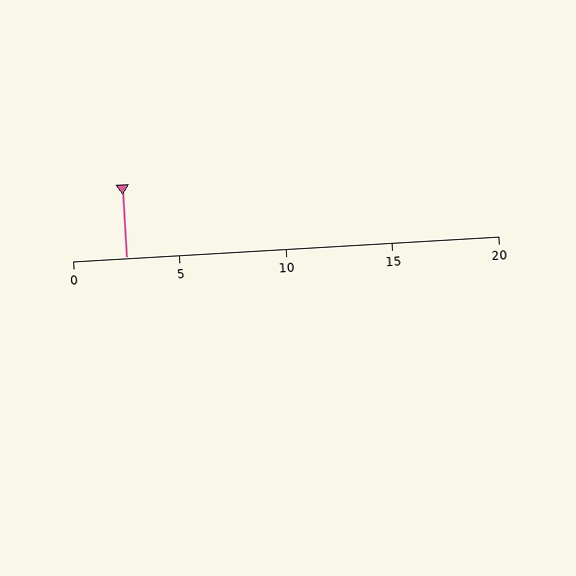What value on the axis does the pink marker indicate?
The marker indicates approximately 2.5.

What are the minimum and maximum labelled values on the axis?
The axis runs from 0 to 20.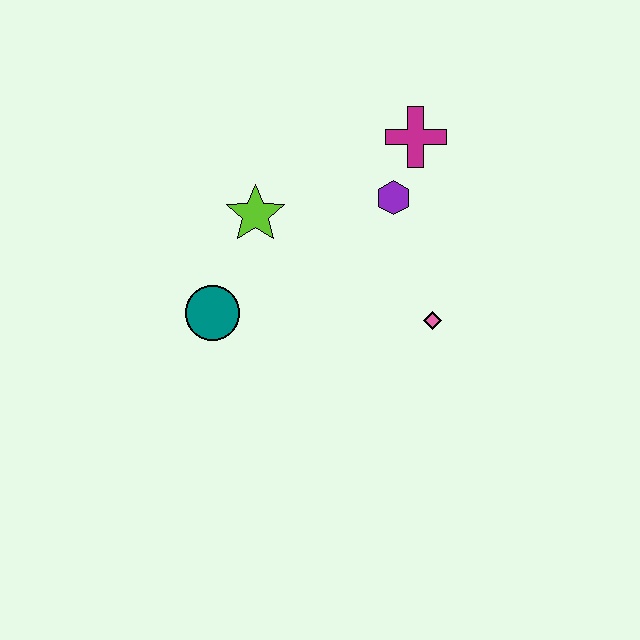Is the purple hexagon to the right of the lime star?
Yes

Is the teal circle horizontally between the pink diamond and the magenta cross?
No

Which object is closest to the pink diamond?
The purple hexagon is closest to the pink diamond.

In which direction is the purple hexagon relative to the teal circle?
The purple hexagon is to the right of the teal circle.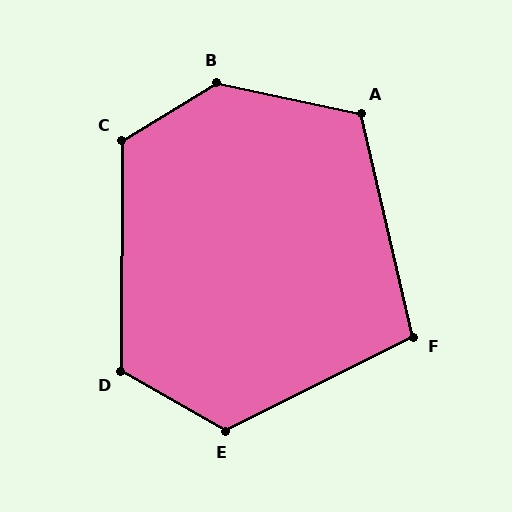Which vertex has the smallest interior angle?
F, at approximately 103 degrees.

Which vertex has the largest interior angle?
B, at approximately 137 degrees.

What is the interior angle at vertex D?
Approximately 120 degrees (obtuse).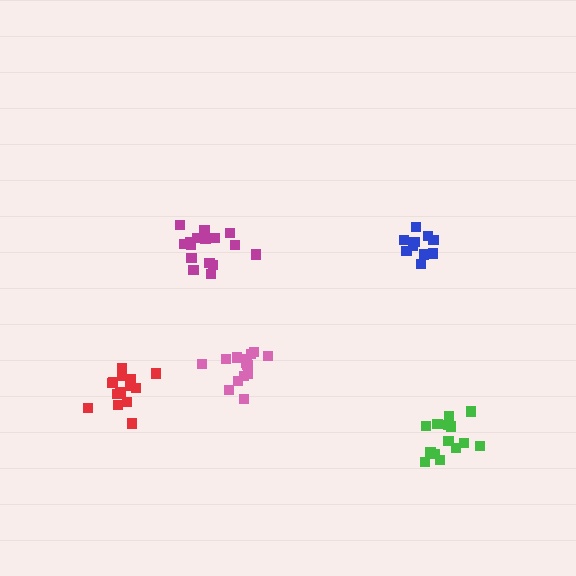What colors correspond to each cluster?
The clusters are colored: red, blue, pink, magenta, green.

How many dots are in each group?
Group 1: 14 dots, Group 2: 10 dots, Group 3: 14 dots, Group 4: 16 dots, Group 5: 14 dots (68 total).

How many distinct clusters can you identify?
There are 5 distinct clusters.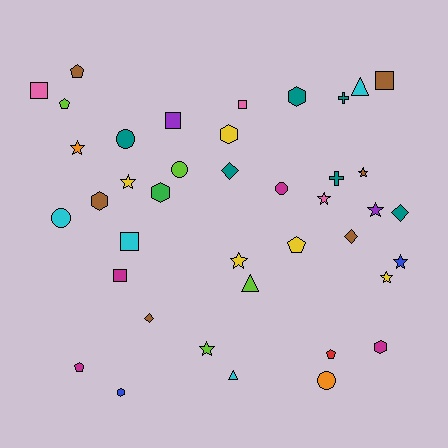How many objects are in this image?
There are 40 objects.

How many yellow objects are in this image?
There are 5 yellow objects.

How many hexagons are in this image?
There are 6 hexagons.